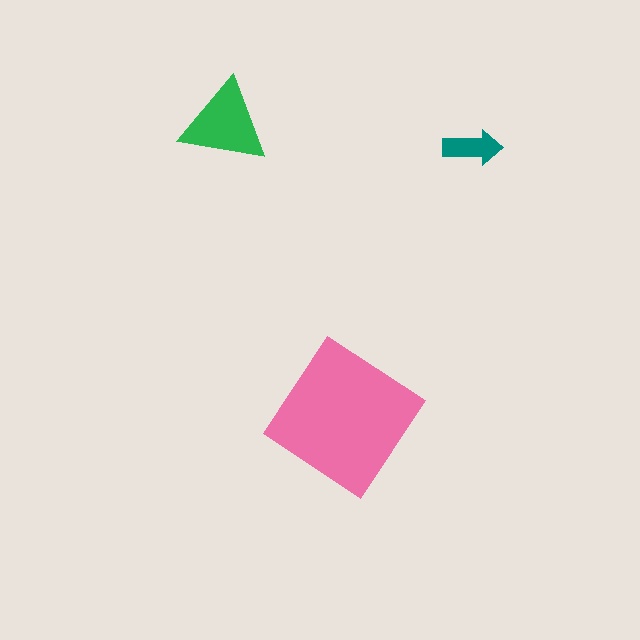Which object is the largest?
The pink diamond.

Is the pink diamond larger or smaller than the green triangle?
Larger.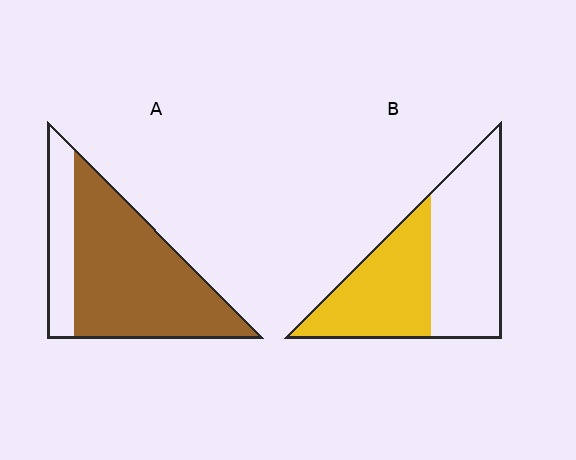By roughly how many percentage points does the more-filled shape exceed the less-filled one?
By roughly 30 percentage points (A over B).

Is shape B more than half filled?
No.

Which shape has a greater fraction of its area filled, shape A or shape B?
Shape A.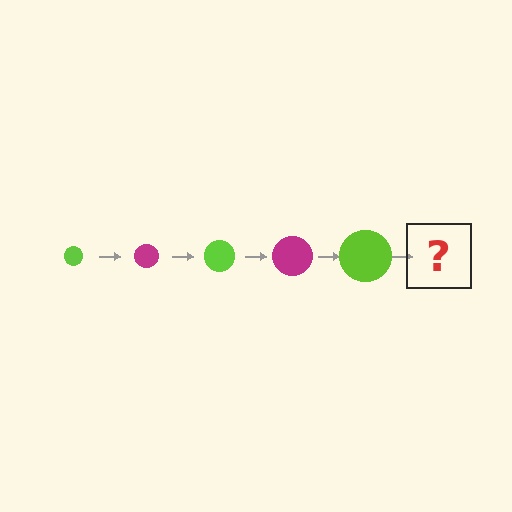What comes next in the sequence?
The next element should be a magenta circle, larger than the previous one.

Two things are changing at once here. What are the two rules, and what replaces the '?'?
The two rules are that the circle grows larger each step and the color cycles through lime and magenta. The '?' should be a magenta circle, larger than the previous one.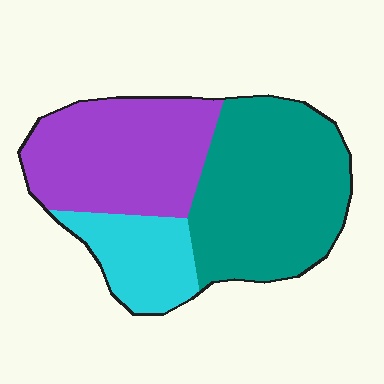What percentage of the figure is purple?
Purple covers roughly 35% of the figure.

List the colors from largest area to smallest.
From largest to smallest: teal, purple, cyan.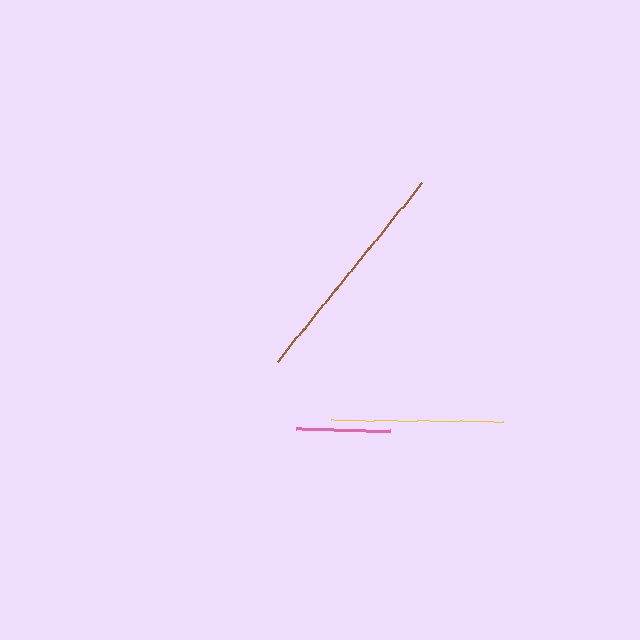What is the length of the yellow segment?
The yellow segment is approximately 172 pixels long.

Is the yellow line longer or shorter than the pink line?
The yellow line is longer than the pink line.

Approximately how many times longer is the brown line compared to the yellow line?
The brown line is approximately 1.3 times the length of the yellow line.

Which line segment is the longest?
The brown line is the longest at approximately 230 pixels.